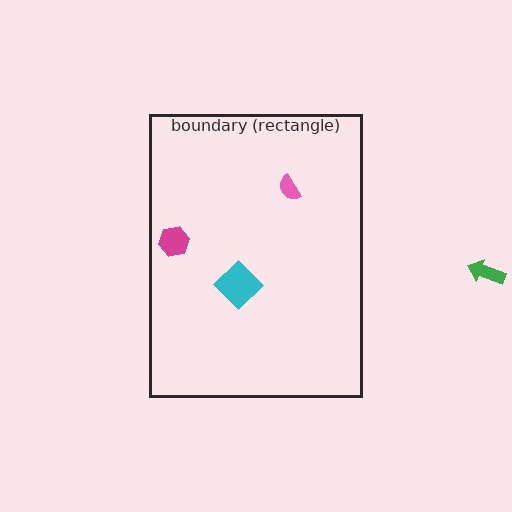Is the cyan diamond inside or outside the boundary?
Inside.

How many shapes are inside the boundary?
3 inside, 1 outside.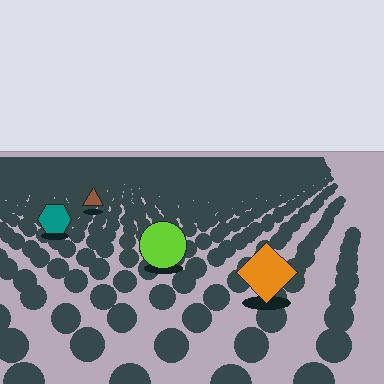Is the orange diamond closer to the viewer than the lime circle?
Yes. The orange diamond is closer — you can tell from the texture gradient: the ground texture is coarser near it.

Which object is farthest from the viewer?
The brown triangle is farthest from the viewer. It appears smaller and the ground texture around it is denser.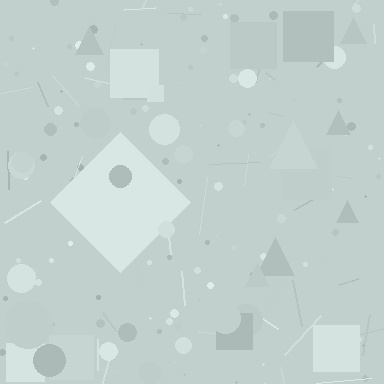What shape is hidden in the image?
A diamond is hidden in the image.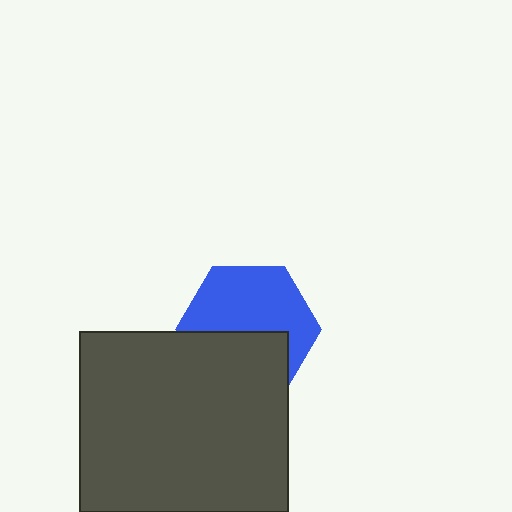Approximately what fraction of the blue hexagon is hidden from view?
Roughly 42% of the blue hexagon is hidden behind the dark gray rectangle.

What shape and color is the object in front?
The object in front is a dark gray rectangle.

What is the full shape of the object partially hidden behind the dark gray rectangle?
The partially hidden object is a blue hexagon.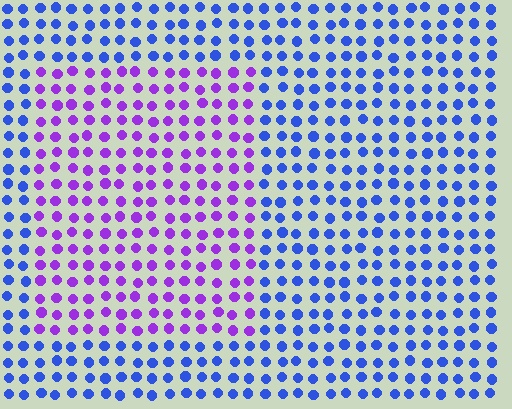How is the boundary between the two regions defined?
The boundary is defined purely by a slight shift in hue (about 49 degrees). Spacing, size, and orientation are identical on both sides.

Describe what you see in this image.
The image is filled with small blue elements in a uniform arrangement. A rectangle-shaped region is visible where the elements are tinted to a slightly different hue, forming a subtle color boundary.